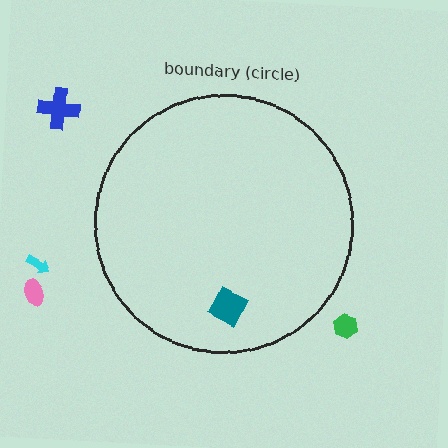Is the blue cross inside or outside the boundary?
Outside.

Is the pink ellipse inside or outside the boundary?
Outside.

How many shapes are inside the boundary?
1 inside, 4 outside.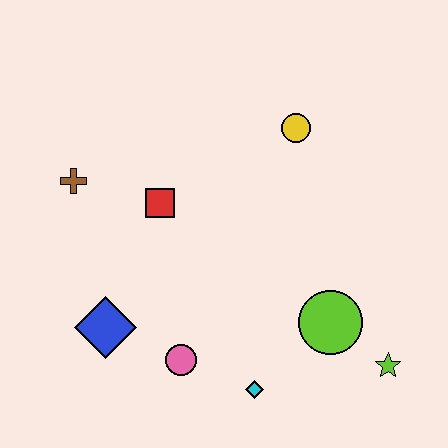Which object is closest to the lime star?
The lime circle is closest to the lime star.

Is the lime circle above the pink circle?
Yes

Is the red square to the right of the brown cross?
Yes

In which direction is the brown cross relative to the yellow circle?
The brown cross is to the left of the yellow circle.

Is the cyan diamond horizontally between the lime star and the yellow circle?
No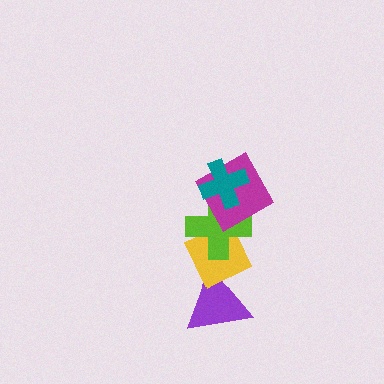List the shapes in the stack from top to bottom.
From top to bottom: the teal cross, the magenta square, the lime cross, the yellow diamond, the purple triangle.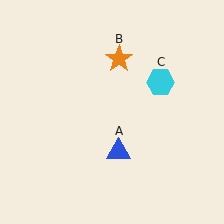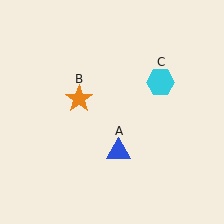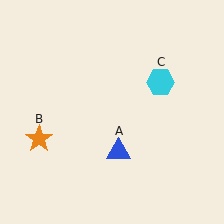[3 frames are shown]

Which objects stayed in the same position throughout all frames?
Blue triangle (object A) and cyan hexagon (object C) remained stationary.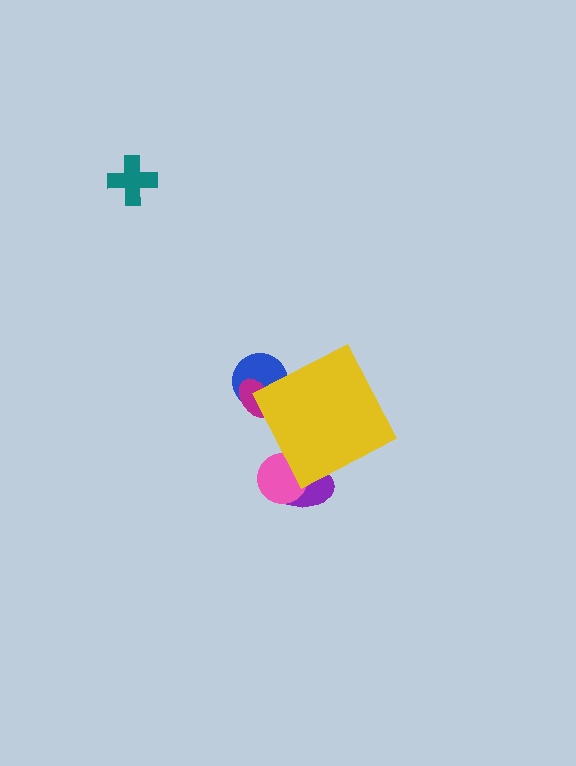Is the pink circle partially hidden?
Yes, the pink circle is partially hidden behind the yellow diamond.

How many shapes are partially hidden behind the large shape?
4 shapes are partially hidden.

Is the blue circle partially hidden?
Yes, the blue circle is partially hidden behind the yellow diamond.